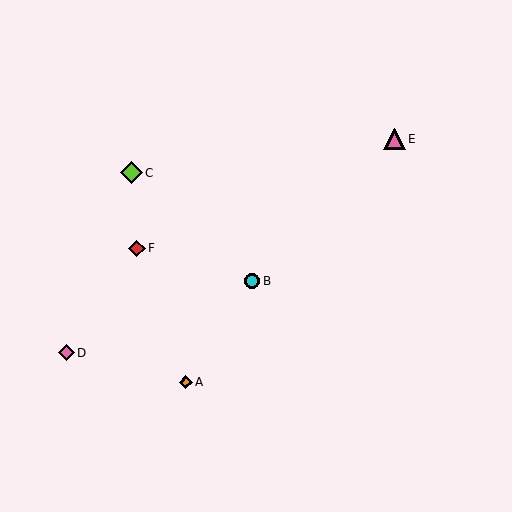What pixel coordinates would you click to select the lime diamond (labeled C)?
Click at (131, 173) to select the lime diamond C.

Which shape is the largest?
The lime diamond (labeled C) is the largest.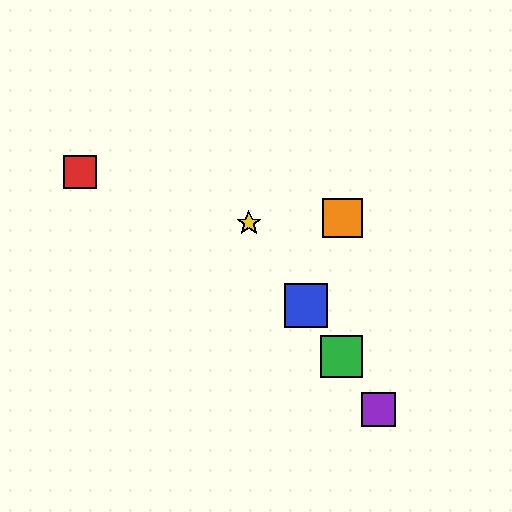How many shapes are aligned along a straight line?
4 shapes (the blue square, the green square, the yellow star, the purple square) are aligned along a straight line.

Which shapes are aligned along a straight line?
The blue square, the green square, the yellow star, the purple square are aligned along a straight line.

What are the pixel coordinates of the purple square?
The purple square is at (379, 409).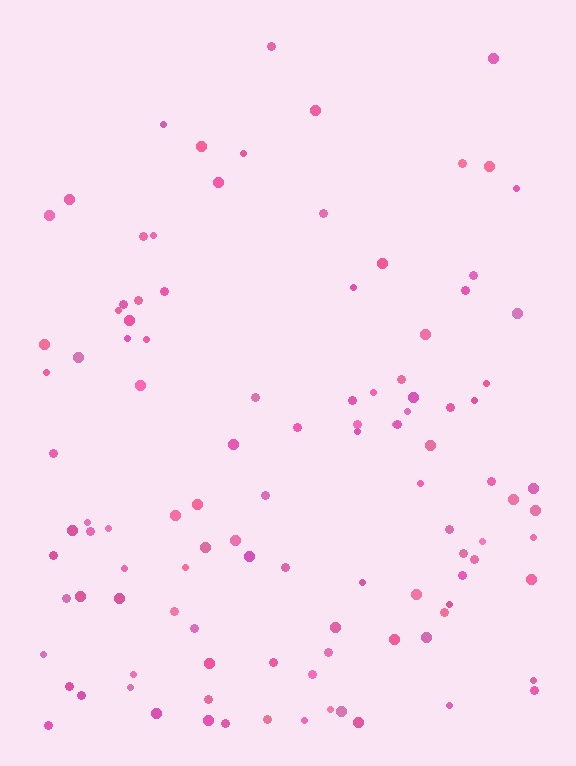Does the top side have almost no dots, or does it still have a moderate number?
Still a moderate number, just noticeably fewer than the bottom.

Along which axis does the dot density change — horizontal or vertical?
Vertical.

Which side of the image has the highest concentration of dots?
The bottom.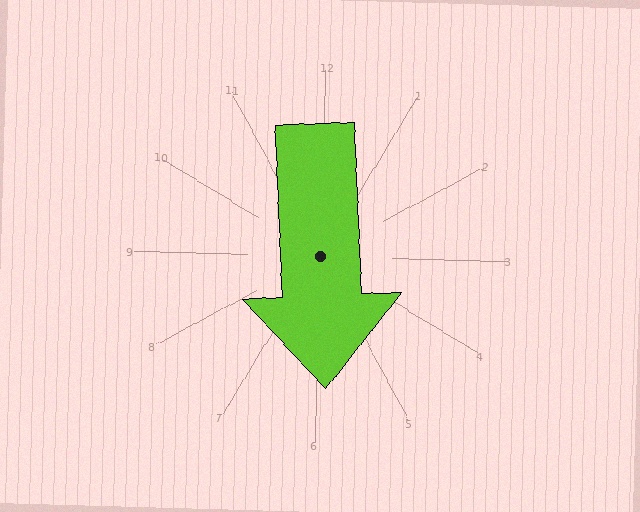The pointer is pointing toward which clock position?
Roughly 6 o'clock.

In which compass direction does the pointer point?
South.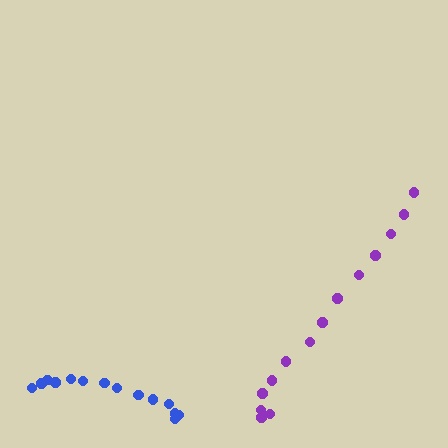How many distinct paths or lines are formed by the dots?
There are 2 distinct paths.